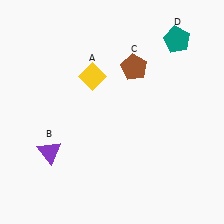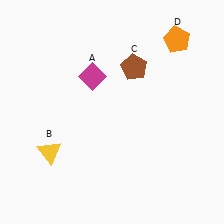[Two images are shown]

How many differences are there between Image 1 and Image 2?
There are 3 differences between the two images.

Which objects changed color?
A changed from yellow to magenta. B changed from purple to yellow. D changed from teal to orange.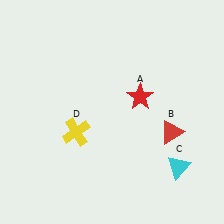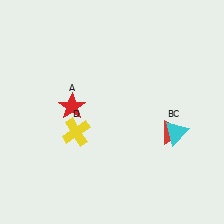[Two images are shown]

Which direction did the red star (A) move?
The red star (A) moved left.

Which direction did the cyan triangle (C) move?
The cyan triangle (C) moved up.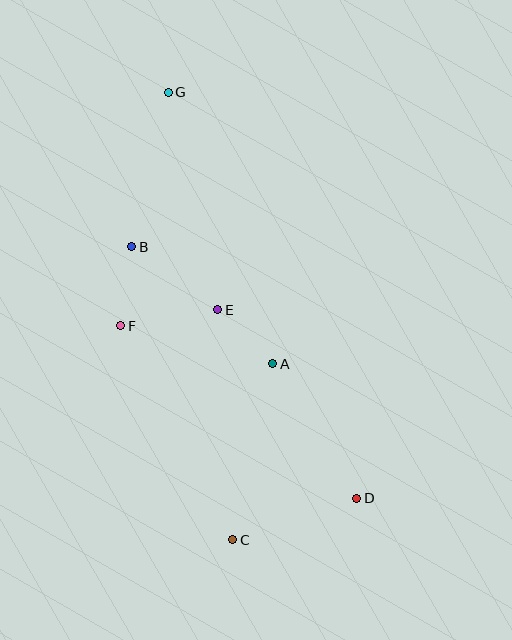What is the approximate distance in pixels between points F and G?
The distance between F and G is approximately 238 pixels.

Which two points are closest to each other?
Points A and E are closest to each other.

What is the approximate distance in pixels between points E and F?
The distance between E and F is approximately 98 pixels.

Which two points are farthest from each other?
Points C and G are farthest from each other.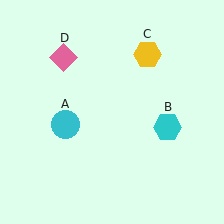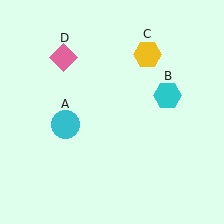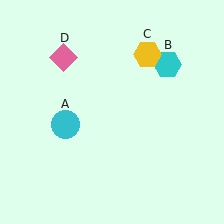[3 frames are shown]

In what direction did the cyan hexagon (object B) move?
The cyan hexagon (object B) moved up.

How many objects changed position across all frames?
1 object changed position: cyan hexagon (object B).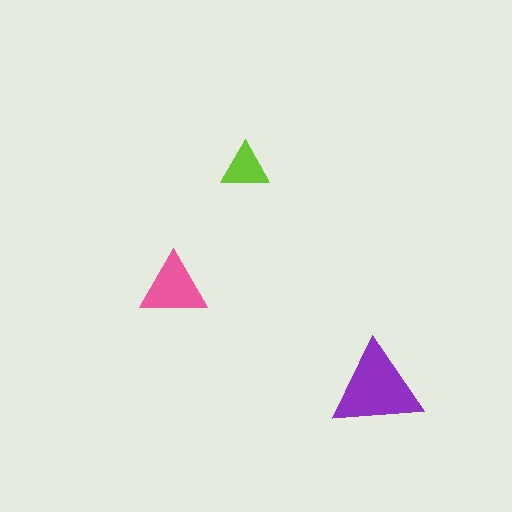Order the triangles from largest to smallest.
the purple one, the pink one, the lime one.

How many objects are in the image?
There are 3 objects in the image.